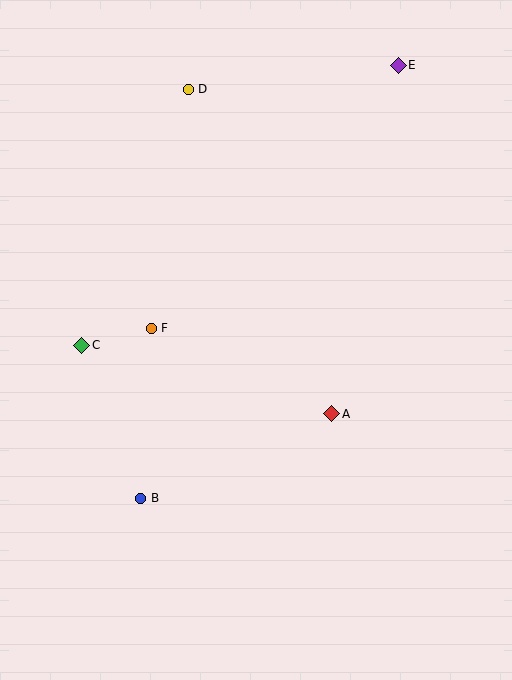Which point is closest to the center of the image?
Point F at (151, 328) is closest to the center.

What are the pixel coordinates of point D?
Point D is at (188, 89).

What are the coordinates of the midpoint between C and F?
The midpoint between C and F is at (116, 337).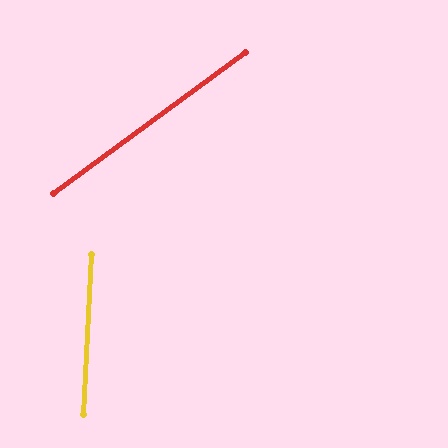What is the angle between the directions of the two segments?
Approximately 51 degrees.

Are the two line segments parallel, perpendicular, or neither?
Neither parallel nor perpendicular — they differ by about 51°.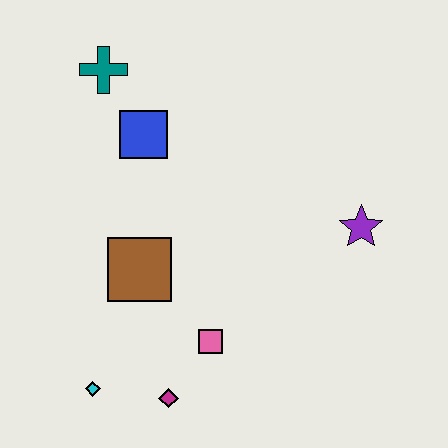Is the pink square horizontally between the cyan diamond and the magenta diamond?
No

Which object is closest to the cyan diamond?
The magenta diamond is closest to the cyan diamond.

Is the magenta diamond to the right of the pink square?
No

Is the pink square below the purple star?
Yes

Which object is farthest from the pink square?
The teal cross is farthest from the pink square.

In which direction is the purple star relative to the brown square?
The purple star is to the right of the brown square.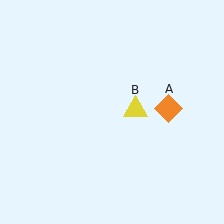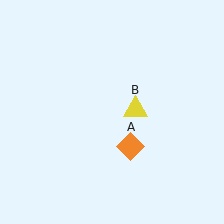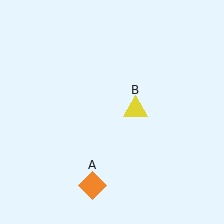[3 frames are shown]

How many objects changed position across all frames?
1 object changed position: orange diamond (object A).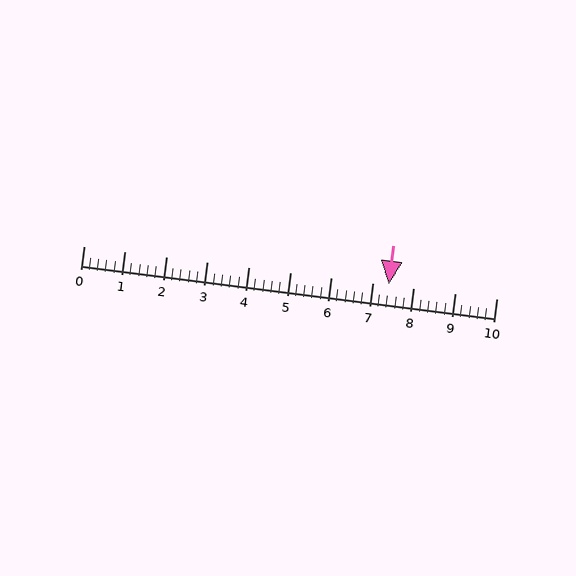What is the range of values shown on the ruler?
The ruler shows values from 0 to 10.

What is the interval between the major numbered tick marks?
The major tick marks are spaced 1 units apart.